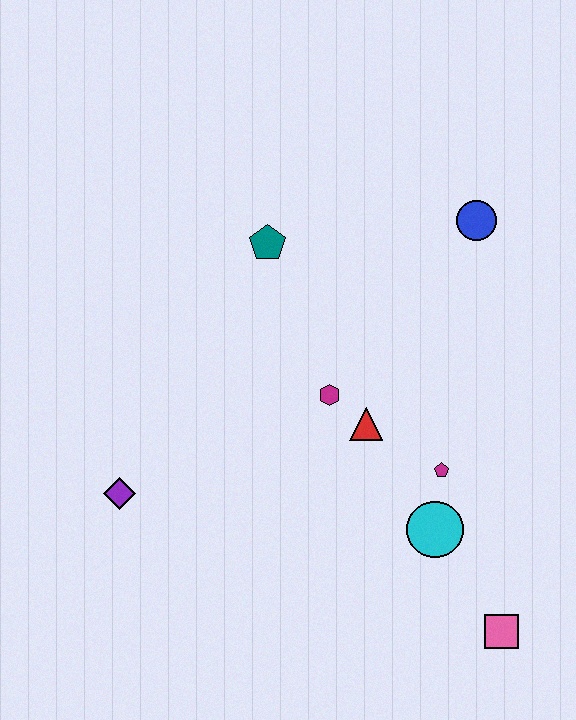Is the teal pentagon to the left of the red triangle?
Yes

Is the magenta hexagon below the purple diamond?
No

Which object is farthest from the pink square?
The teal pentagon is farthest from the pink square.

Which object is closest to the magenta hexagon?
The red triangle is closest to the magenta hexagon.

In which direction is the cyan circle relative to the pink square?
The cyan circle is above the pink square.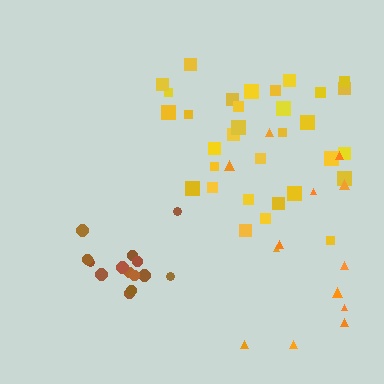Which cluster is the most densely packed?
Brown.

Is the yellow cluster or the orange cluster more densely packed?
Yellow.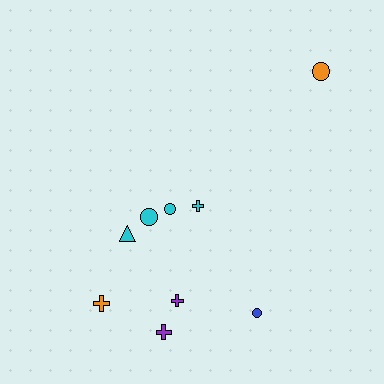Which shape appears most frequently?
Cross, with 4 objects.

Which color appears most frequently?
Cyan, with 4 objects.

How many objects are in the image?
There are 9 objects.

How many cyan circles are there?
There are 2 cyan circles.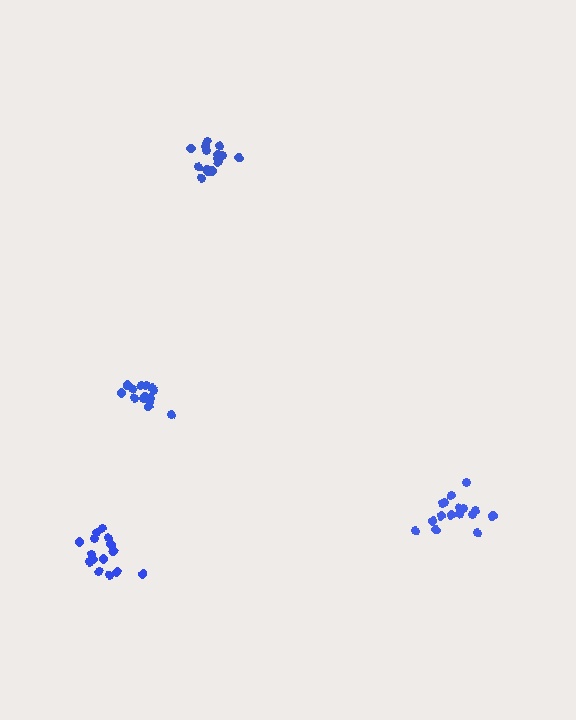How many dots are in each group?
Group 1: 15 dots, Group 2: 14 dots, Group 3: 16 dots, Group 4: 15 dots (60 total).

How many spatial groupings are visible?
There are 4 spatial groupings.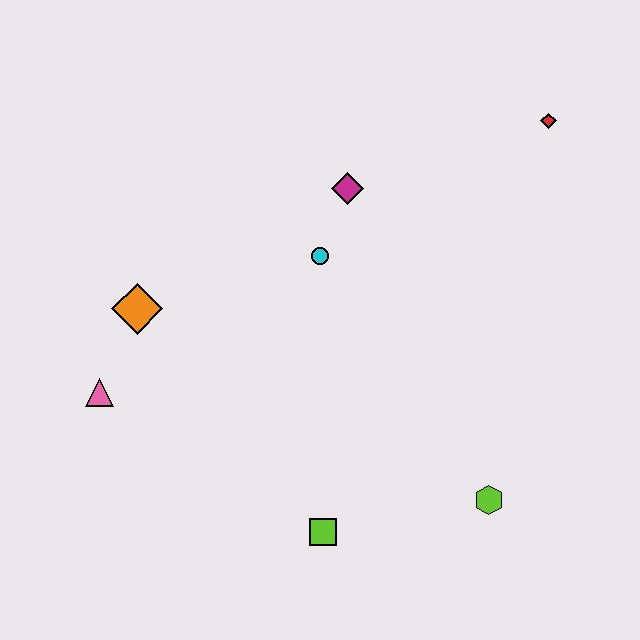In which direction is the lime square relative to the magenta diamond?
The lime square is below the magenta diamond.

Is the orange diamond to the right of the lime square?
No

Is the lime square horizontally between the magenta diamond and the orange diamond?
Yes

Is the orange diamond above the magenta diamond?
No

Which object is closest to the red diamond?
The magenta diamond is closest to the red diamond.